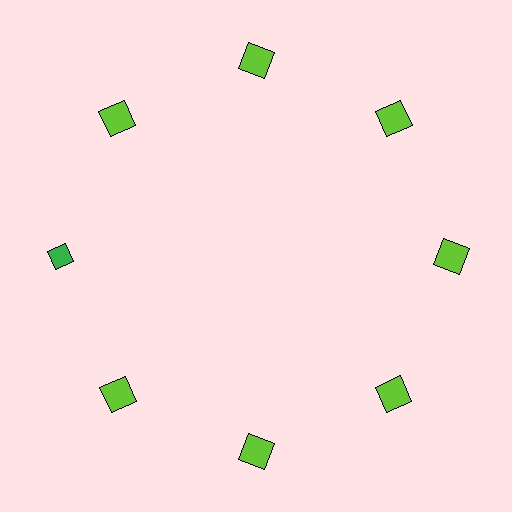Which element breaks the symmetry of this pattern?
The green diamond at roughly the 9 o'clock position breaks the symmetry. All other shapes are lime squares.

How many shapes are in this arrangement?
There are 8 shapes arranged in a ring pattern.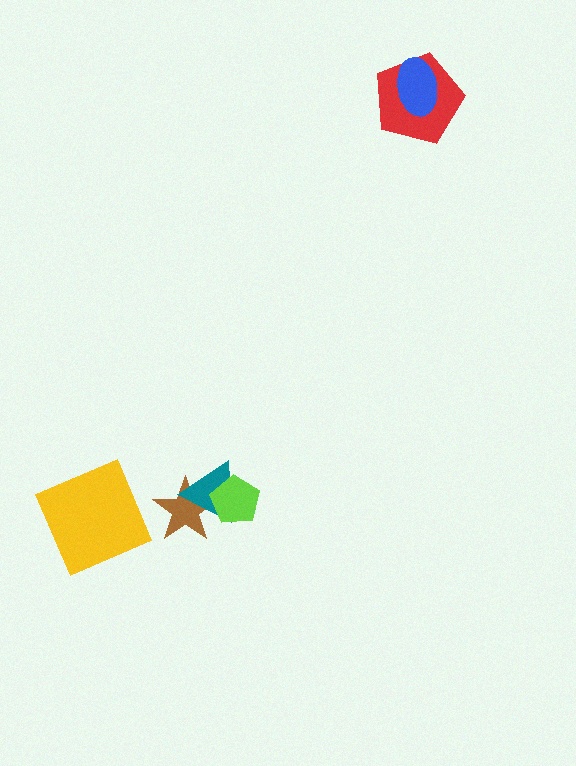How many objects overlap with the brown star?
2 objects overlap with the brown star.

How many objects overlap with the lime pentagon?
2 objects overlap with the lime pentagon.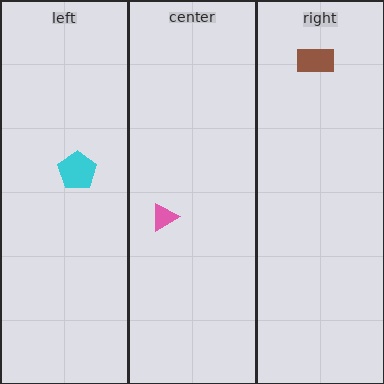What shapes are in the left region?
The cyan pentagon.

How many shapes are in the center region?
1.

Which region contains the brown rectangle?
The right region.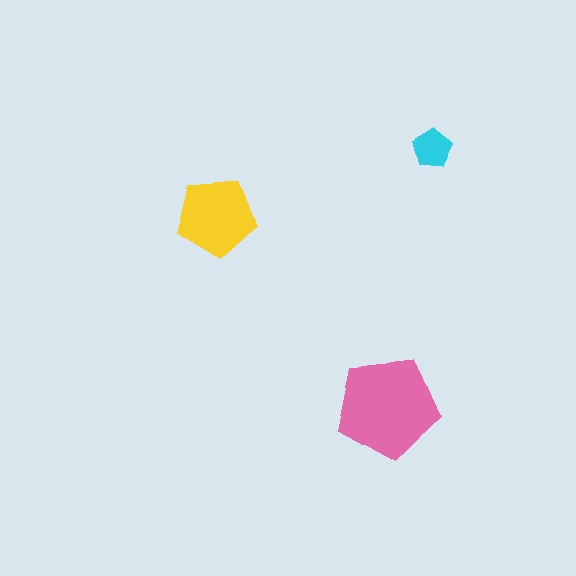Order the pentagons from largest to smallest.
the pink one, the yellow one, the cyan one.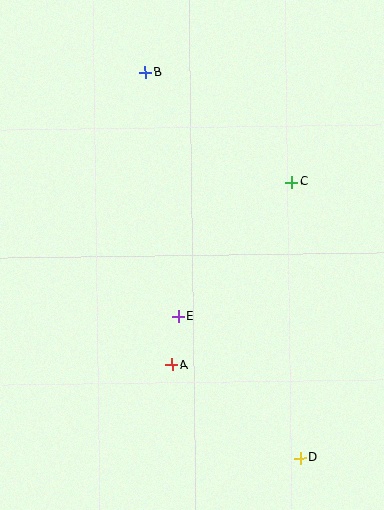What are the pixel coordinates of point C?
Point C is at (292, 182).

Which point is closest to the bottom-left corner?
Point A is closest to the bottom-left corner.